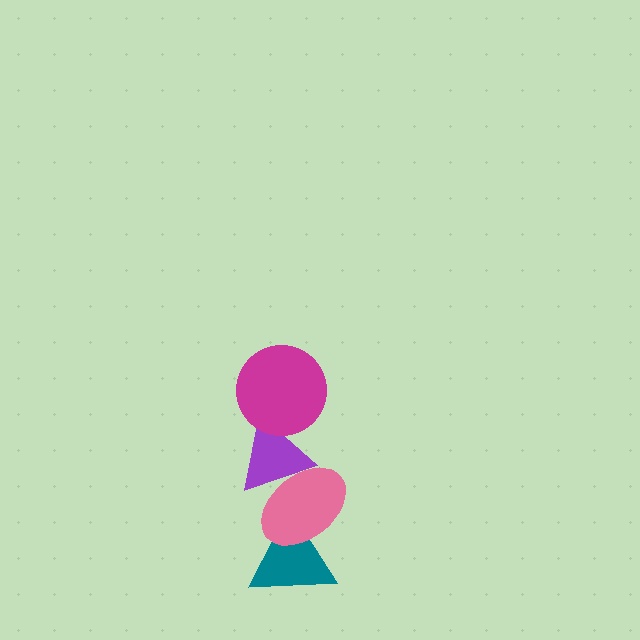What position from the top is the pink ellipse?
The pink ellipse is 3rd from the top.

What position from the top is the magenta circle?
The magenta circle is 1st from the top.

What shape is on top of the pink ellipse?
The purple triangle is on top of the pink ellipse.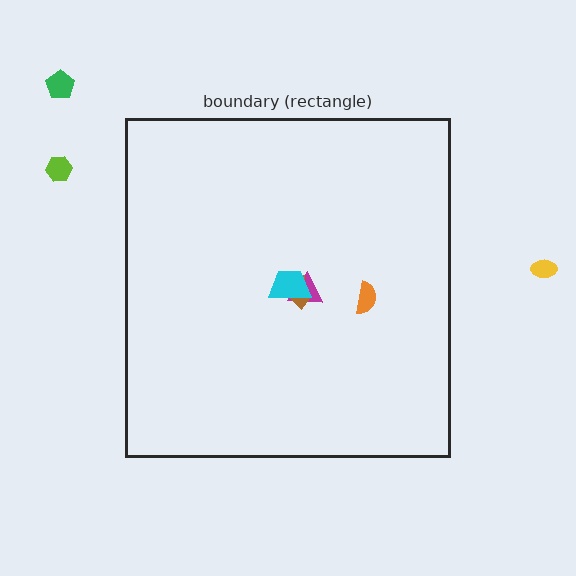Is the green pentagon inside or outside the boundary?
Outside.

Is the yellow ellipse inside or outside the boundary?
Outside.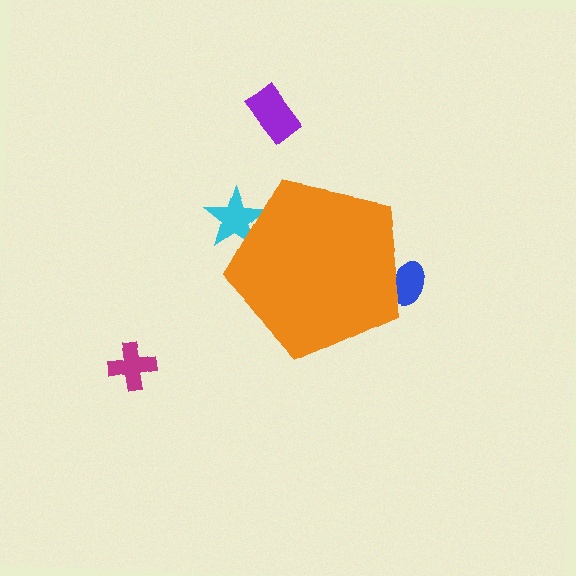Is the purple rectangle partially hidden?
No, the purple rectangle is fully visible.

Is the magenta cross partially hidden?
No, the magenta cross is fully visible.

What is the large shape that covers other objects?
An orange pentagon.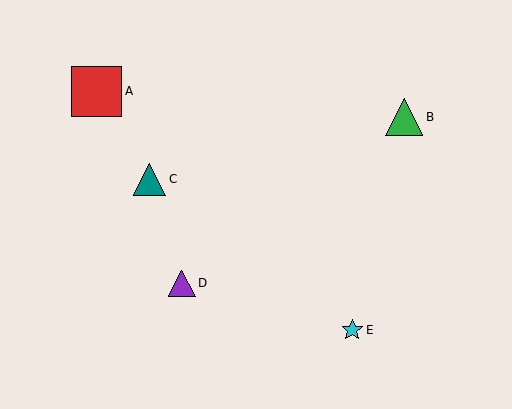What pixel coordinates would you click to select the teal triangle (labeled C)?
Click at (150, 179) to select the teal triangle C.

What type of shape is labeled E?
Shape E is a cyan star.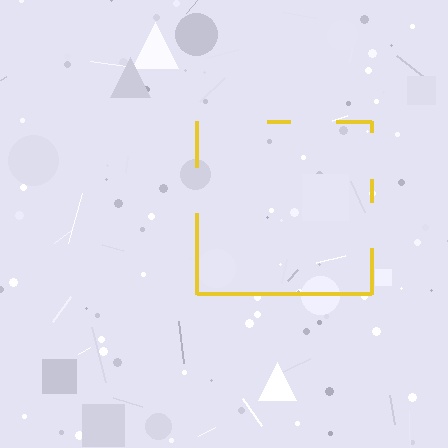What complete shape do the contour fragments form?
The contour fragments form a square.